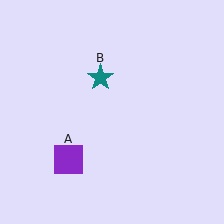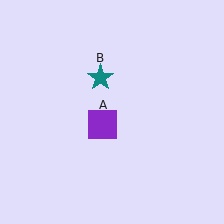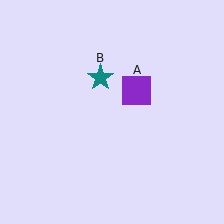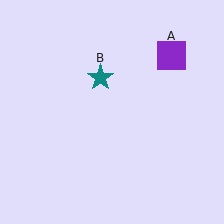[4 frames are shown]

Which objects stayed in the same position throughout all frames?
Teal star (object B) remained stationary.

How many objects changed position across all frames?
1 object changed position: purple square (object A).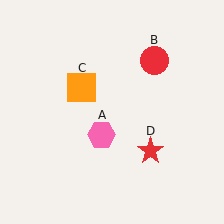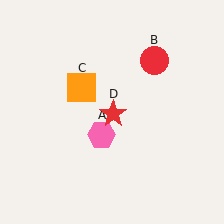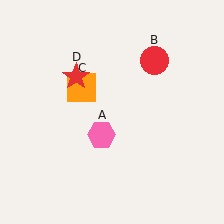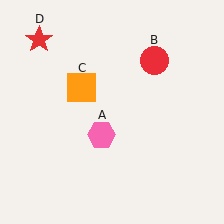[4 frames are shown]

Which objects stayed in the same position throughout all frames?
Pink hexagon (object A) and red circle (object B) and orange square (object C) remained stationary.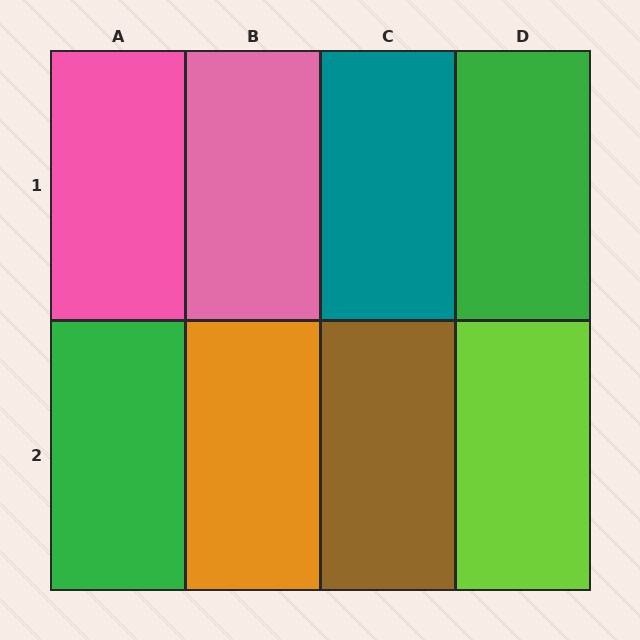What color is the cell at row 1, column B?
Pink.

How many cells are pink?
2 cells are pink.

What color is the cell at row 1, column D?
Green.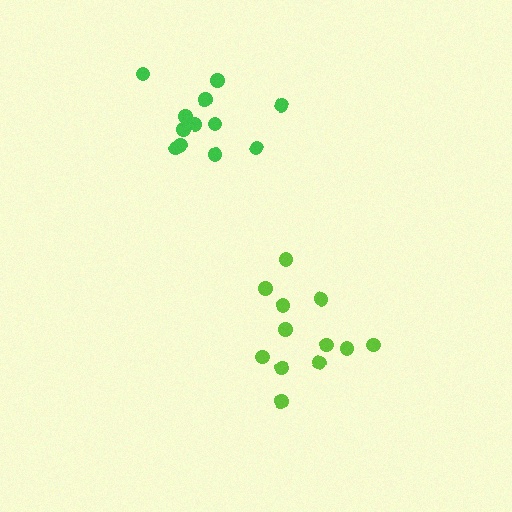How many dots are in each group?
Group 1: 12 dots, Group 2: 12 dots (24 total).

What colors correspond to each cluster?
The clusters are colored: green, lime.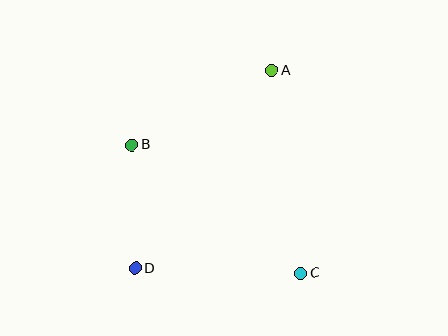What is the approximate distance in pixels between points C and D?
The distance between C and D is approximately 166 pixels.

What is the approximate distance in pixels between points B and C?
The distance between B and C is approximately 212 pixels.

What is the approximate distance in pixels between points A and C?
The distance between A and C is approximately 205 pixels.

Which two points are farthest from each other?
Points A and D are farthest from each other.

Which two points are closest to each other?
Points B and D are closest to each other.